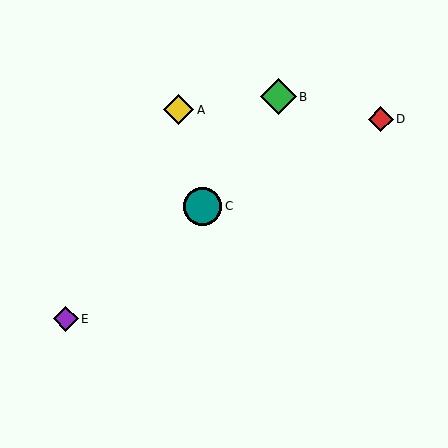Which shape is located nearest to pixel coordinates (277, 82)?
The green diamond (labeled B) at (278, 97) is nearest to that location.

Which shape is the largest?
The teal circle (labeled C) is the largest.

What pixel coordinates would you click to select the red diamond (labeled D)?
Click at (381, 119) to select the red diamond D.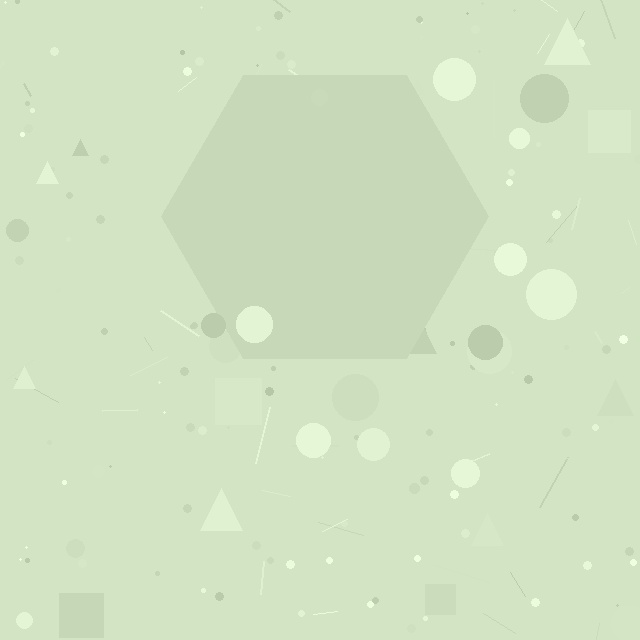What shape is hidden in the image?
A hexagon is hidden in the image.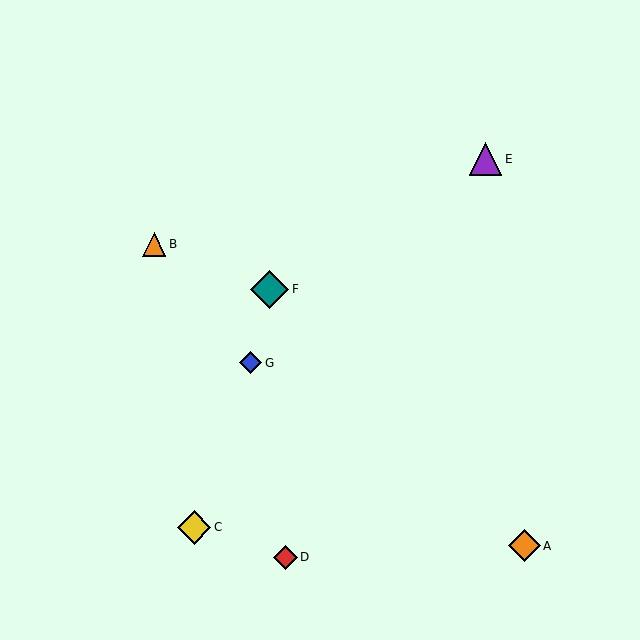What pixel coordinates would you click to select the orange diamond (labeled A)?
Click at (524, 546) to select the orange diamond A.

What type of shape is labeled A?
Shape A is an orange diamond.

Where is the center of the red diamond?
The center of the red diamond is at (285, 557).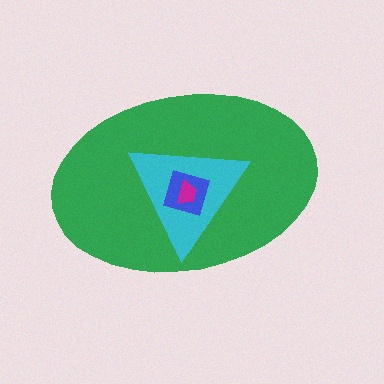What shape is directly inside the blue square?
The magenta trapezoid.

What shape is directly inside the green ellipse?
The cyan triangle.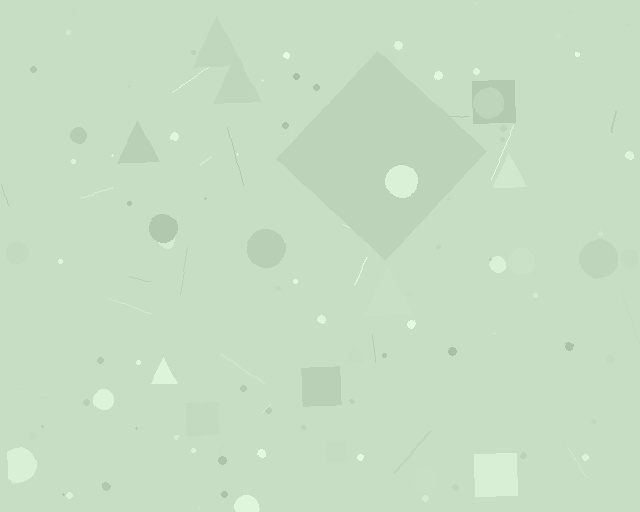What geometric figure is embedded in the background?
A diamond is embedded in the background.